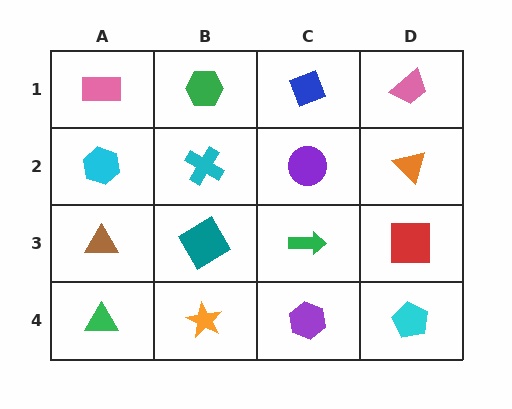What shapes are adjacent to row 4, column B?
A teal diamond (row 3, column B), a green triangle (row 4, column A), a purple hexagon (row 4, column C).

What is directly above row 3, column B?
A cyan cross.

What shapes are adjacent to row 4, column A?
A brown triangle (row 3, column A), an orange star (row 4, column B).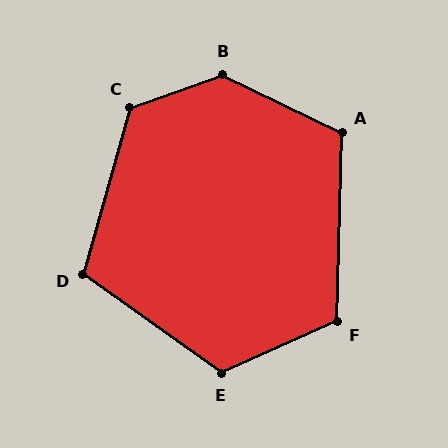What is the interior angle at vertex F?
Approximately 116 degrees (obtuse).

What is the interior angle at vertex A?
Approximately 115 degrees (obtuse).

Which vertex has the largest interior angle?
B, at approximately 134 degrees.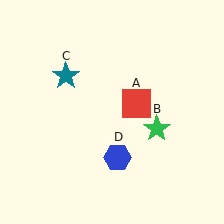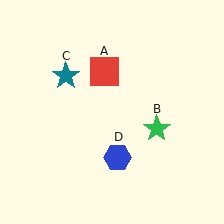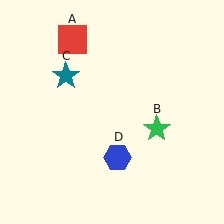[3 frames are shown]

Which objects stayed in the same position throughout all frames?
Green star (object B) and teal star (object C) and blue hexagon (object D) remained stationary.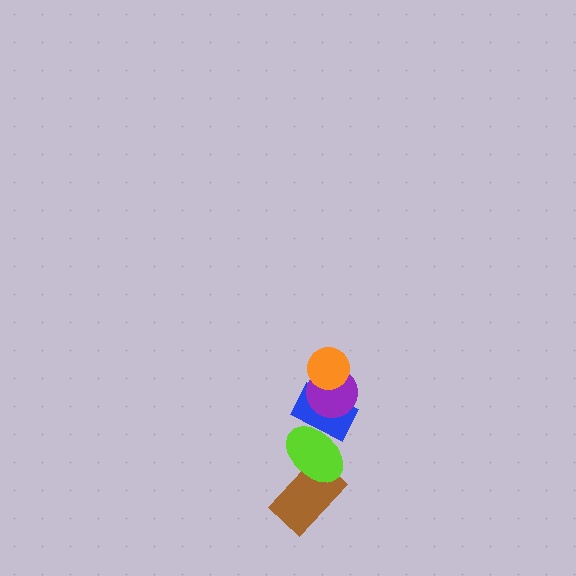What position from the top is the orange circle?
The orange circle is 1st from the top.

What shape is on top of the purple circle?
The orange circle is on top of the purple circle.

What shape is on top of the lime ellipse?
The blue rectangle is on top of the lime ellipse.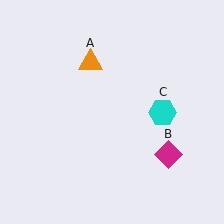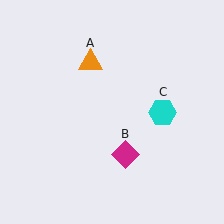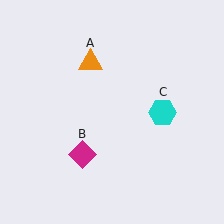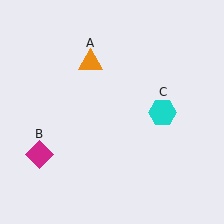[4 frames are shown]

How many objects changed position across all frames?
1 object changed position: magenta diamond (object B).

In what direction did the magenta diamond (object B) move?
The magenta diamond (object B) moved left.